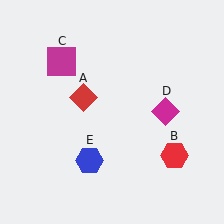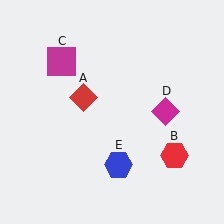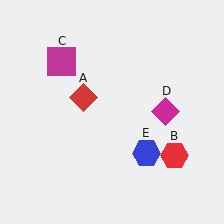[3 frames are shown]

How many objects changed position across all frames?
1 object changed position: blue hexagon (object E).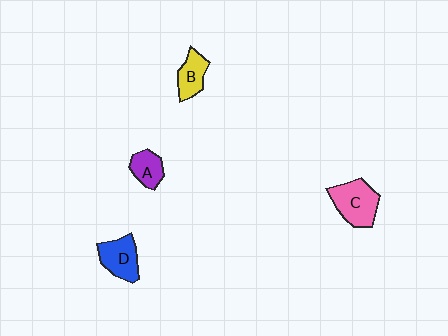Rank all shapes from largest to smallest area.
From largest to smallest: C (pink), D (blue), B (yellow), A (purple).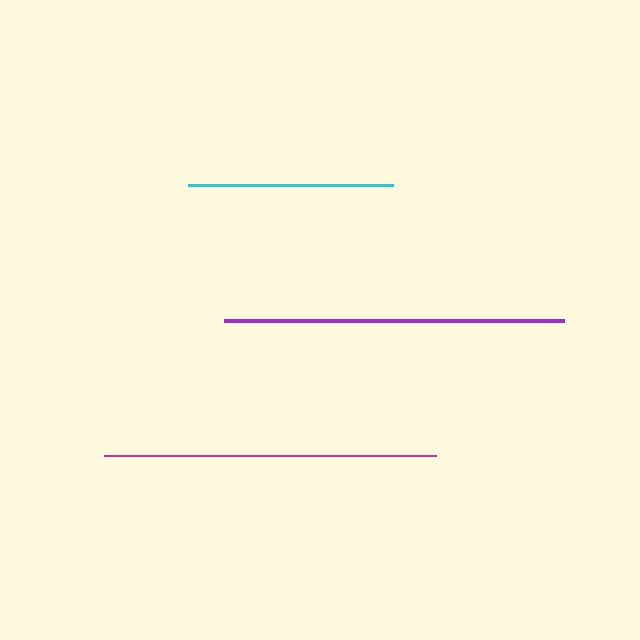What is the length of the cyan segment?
The cyan segment is approximately 206 pixels long.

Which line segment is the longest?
The purple line is the longest at approximately 340 pixels.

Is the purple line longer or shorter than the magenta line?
The purple line is longer than the magenta line.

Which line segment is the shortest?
The cyan line is the shortest at approximately 206 pixels.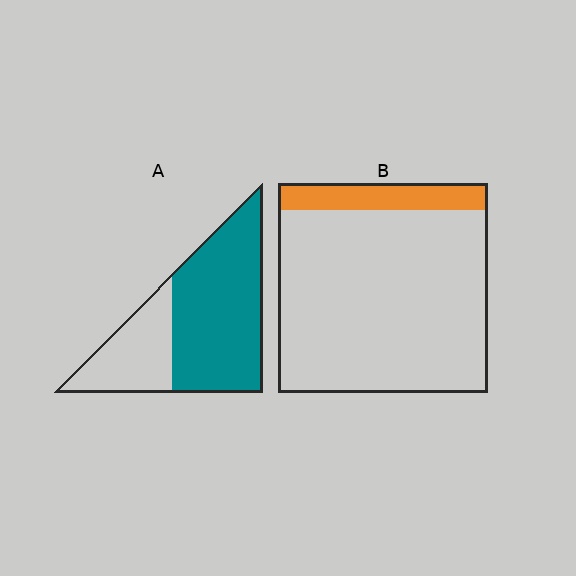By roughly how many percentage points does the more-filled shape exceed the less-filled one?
By roughly 55 percentage points (A over B).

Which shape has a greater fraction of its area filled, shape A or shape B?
Shape A.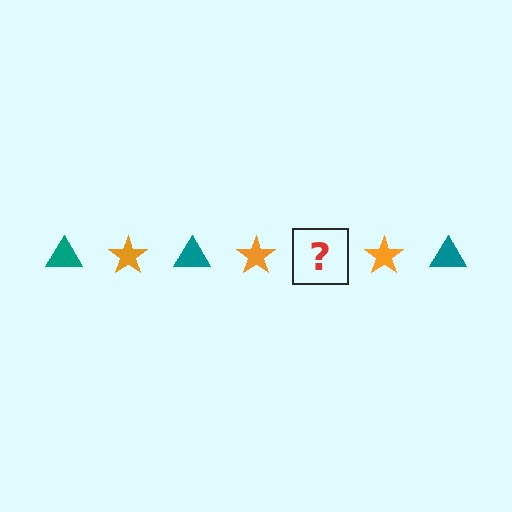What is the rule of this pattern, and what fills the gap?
The rule is that the pattern alternates between teal triangle and orange star. The gap should be filled with a teal triangle.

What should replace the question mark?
The question mark should be replaced with a teal triangle.